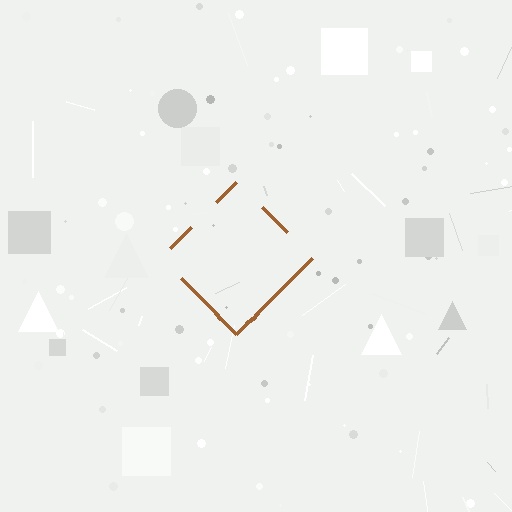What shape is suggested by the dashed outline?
The dashed outline suggests a diamond.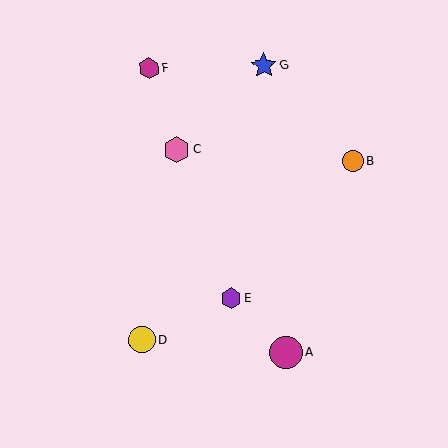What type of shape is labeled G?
Shape G is a blue star.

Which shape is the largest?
The magenta circle (labeled A) is the largest.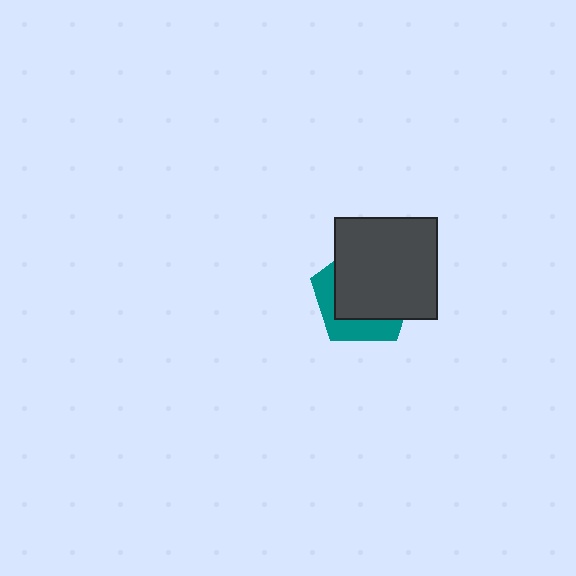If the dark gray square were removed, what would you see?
You would see the complete teal pentagon.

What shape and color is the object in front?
The object in front is a dark gray square.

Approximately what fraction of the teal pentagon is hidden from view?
Roughly 67% of the teal pentagon is hidden behind the dark gray square.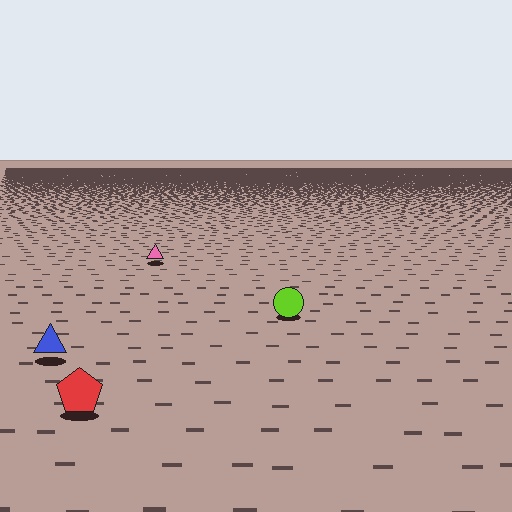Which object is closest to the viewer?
The red pentagon is closest. The texture marks near it are larger and more spread out.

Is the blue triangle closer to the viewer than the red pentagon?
No. The red pentagon is closer — you can tell from the texture gradient: the ground texture is coarser near it.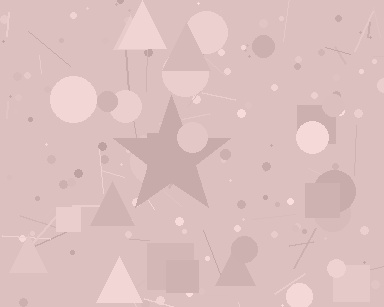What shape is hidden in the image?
A star is hidden in the image.